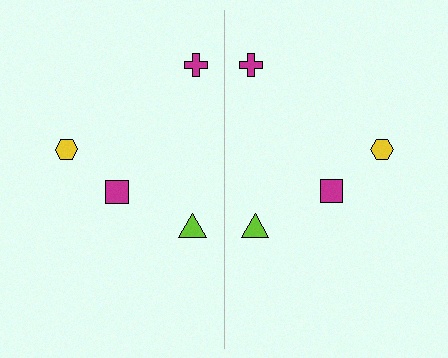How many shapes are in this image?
There are 8 shapes in this image.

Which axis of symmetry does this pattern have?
The pattern has a vertical axis of symmetry running through the center of the image.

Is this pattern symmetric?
Yes, this pattern has bilateral (reflection) symmetry.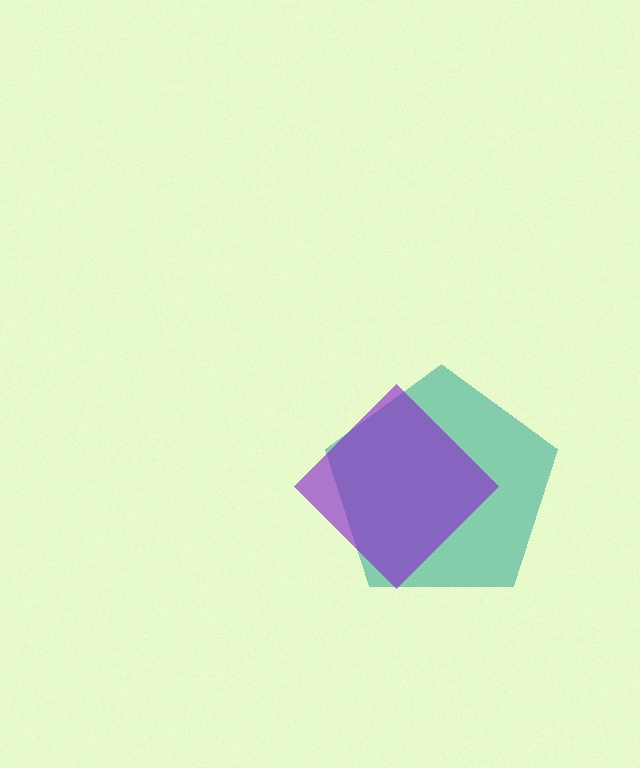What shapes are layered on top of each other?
The layered shapes are: a teal pentagon, a purple diamond.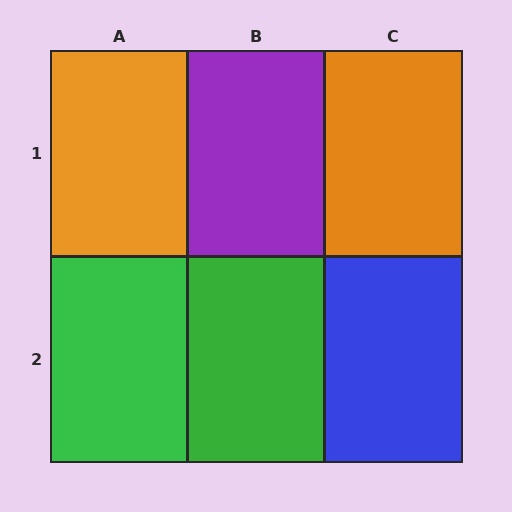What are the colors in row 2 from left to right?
Green, green, blue.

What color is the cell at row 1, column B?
Purple.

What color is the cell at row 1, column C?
Orange.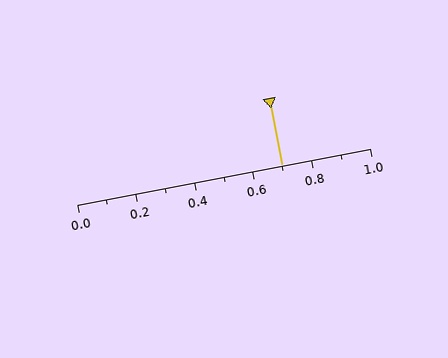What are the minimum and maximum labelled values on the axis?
The axis runs from 0.0 to 1.0.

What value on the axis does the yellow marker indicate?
The marker indicates approximately 0.7.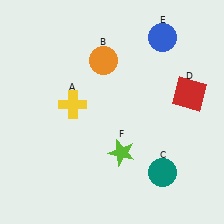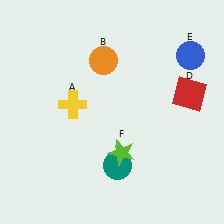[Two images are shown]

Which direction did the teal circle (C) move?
The teal circle (C) moved left.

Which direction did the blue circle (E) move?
The blue circle (E) moved right.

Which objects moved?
The objects that moved are: the teal circle (C), the blue circle (E).